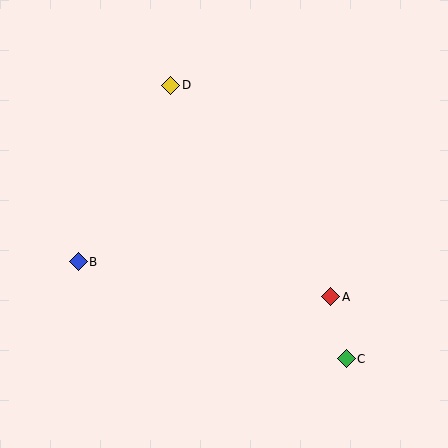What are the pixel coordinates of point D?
Point D is at (171, 85).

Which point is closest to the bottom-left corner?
Point B is closest to the bottom-left corner.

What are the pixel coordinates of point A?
Point A is at (331, 297).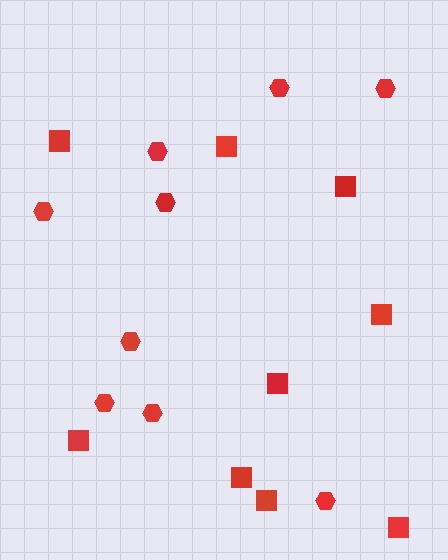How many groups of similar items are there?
There are 2 groups: one group of hexagons (9) and one group of squares (9).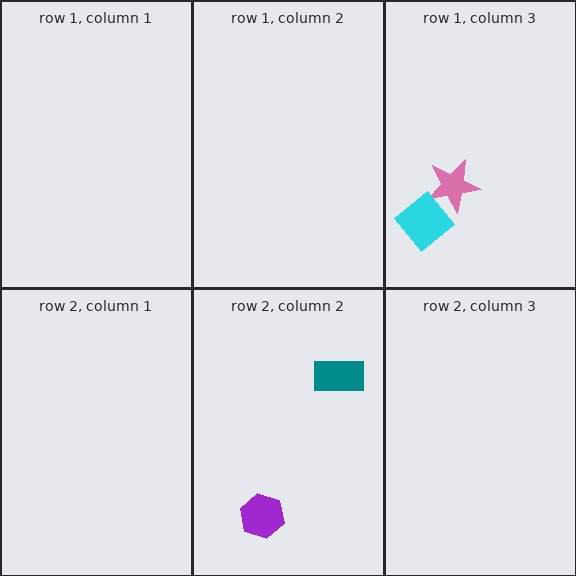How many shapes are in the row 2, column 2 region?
2.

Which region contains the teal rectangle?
The row 2, column 2 region.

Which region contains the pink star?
The row 1, column 3 region.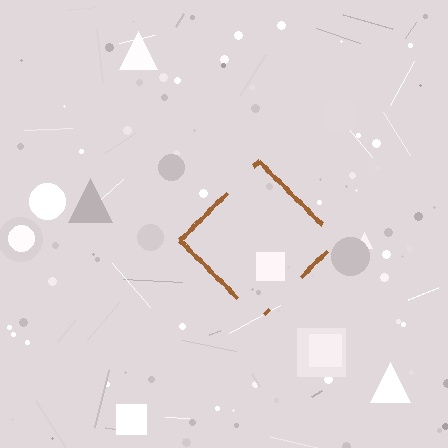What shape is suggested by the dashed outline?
The dashed outline suggests a diamond.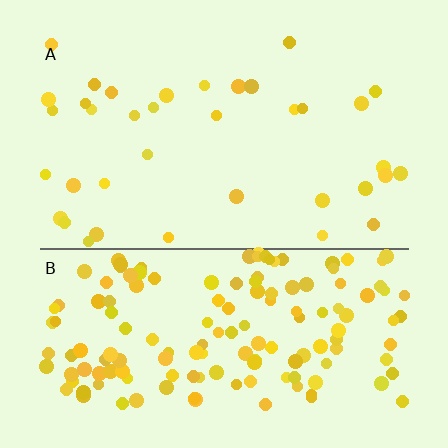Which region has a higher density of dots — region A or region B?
B (the bottom).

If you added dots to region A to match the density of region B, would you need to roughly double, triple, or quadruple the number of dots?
Approximately quadruple.